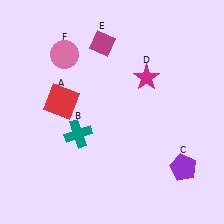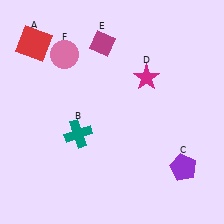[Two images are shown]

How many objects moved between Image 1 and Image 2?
1 object moved between the two images.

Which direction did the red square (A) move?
The red square (A) moved up.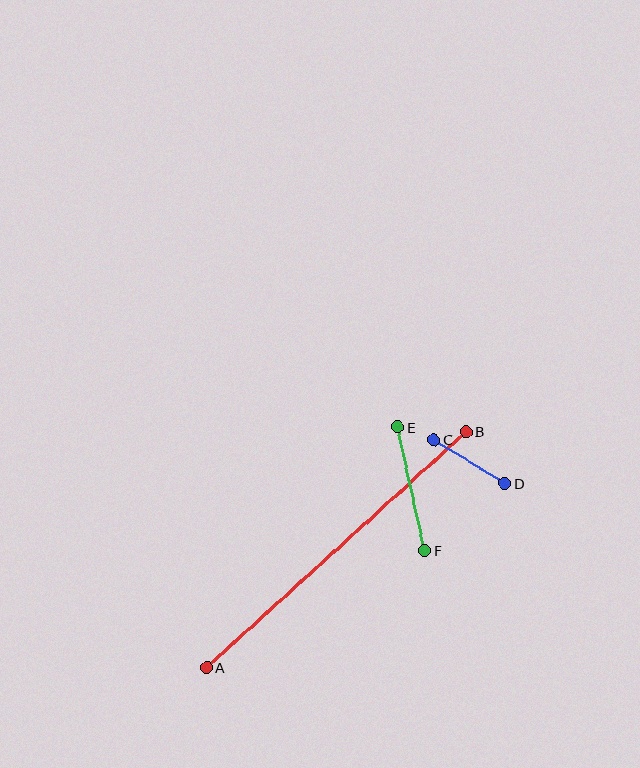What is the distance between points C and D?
The distance is approximately 83 pixels.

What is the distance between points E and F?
The distance is approximately 127 pixels.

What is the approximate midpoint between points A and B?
The midpoint is at approximately (336, 549) pixels.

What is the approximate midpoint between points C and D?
The midpoint is at approximately (469, 461) pixels.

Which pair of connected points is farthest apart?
Points A and B are farthest apart.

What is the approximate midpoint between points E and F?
The midpoint is at approximately (411, 489) pixels.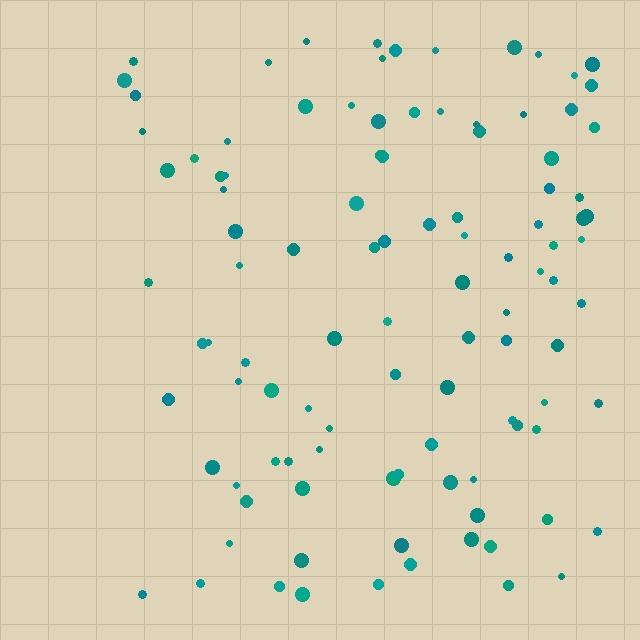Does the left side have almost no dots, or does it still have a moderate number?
Still a moderate number, just noticeably fewer than the right.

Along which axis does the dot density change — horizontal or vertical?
Horizontal.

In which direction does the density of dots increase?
From left to right, with the right side densest.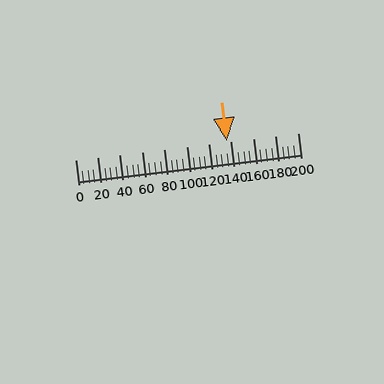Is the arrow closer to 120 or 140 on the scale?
The arrow is closer to 140.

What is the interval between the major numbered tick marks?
The major tick marks are spaced 20 units apart.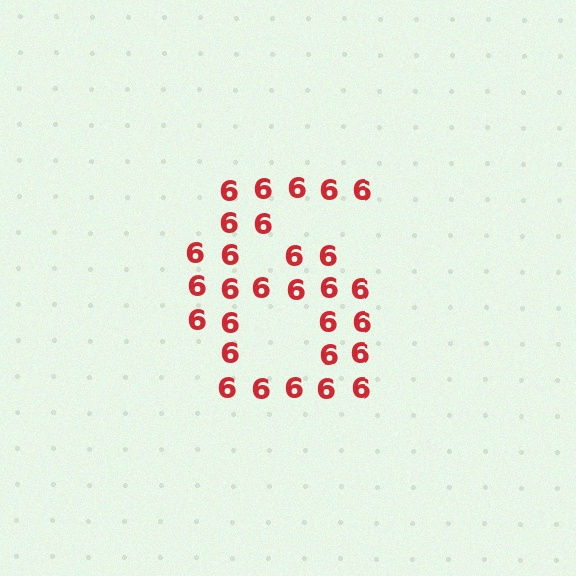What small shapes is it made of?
It is made of small digit 6's.